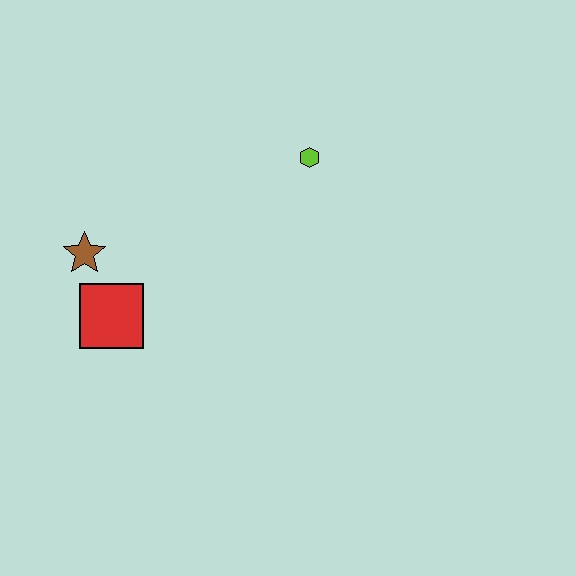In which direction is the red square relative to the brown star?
The red square is below the brown star.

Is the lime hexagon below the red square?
No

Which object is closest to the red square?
The brown star is closest to the red square.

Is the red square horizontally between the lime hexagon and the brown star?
Yes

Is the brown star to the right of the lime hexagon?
No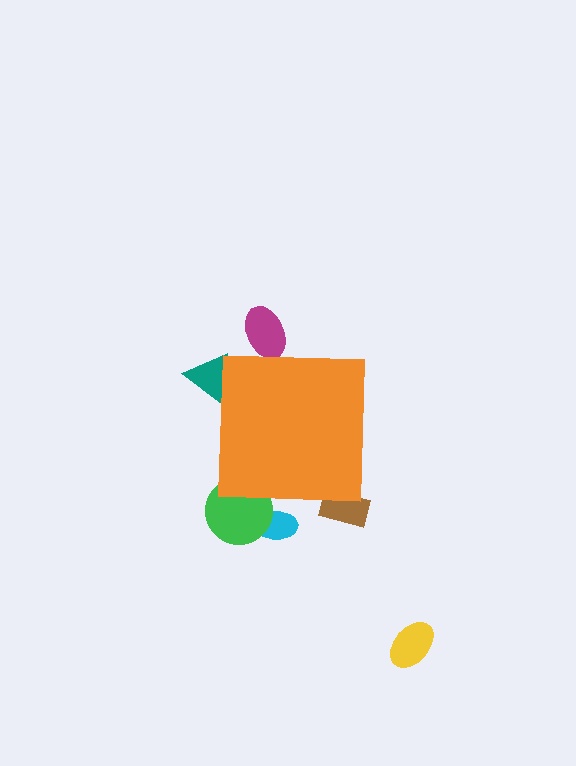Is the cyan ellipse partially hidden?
Yes, the cyan ellipse is partially hidden behind the orange square.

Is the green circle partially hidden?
Yes, the green circle is partially hidden behind the orange square.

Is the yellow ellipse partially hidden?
No, the yellow ellipse is fully visible.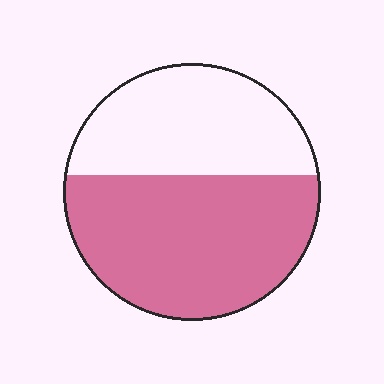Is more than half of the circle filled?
Yes.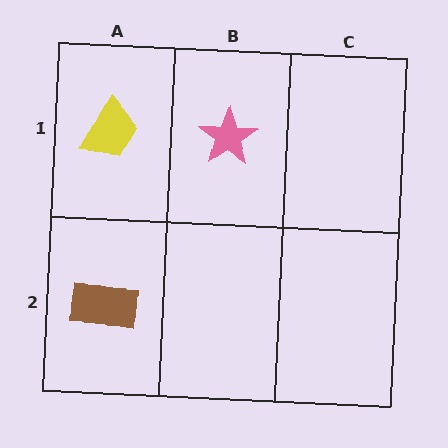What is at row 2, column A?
A brown rectangle.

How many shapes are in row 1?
2 shapes.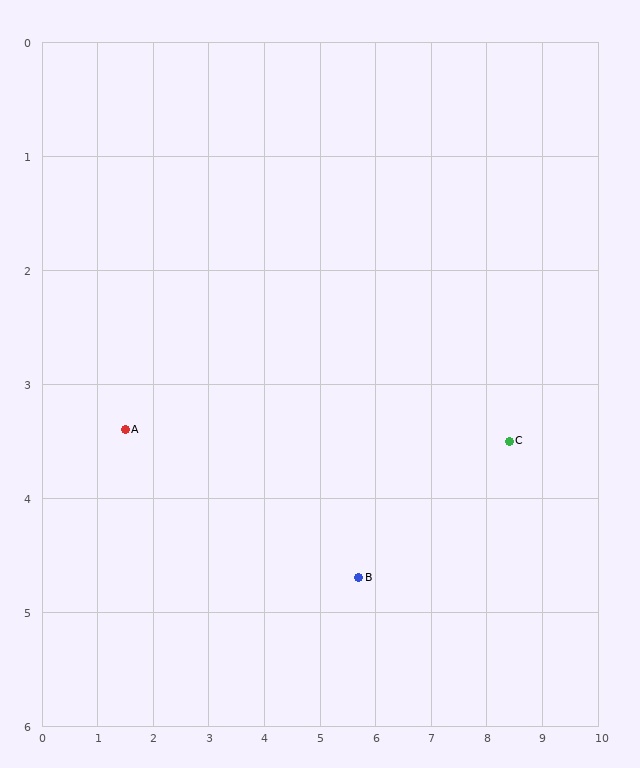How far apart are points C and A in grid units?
Points C and A are about 6.9 grid units apart.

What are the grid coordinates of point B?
Point B is at approximately (5.7, 4.7).